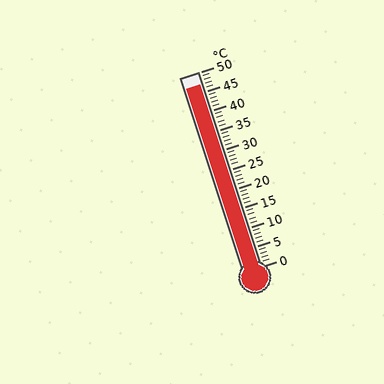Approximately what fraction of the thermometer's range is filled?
The thermometer is filled to approximately 95% of its range.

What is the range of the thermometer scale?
The thermometer scale ranges from 0°C to 50°C.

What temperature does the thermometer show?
The thermometer shows approximately 47°C.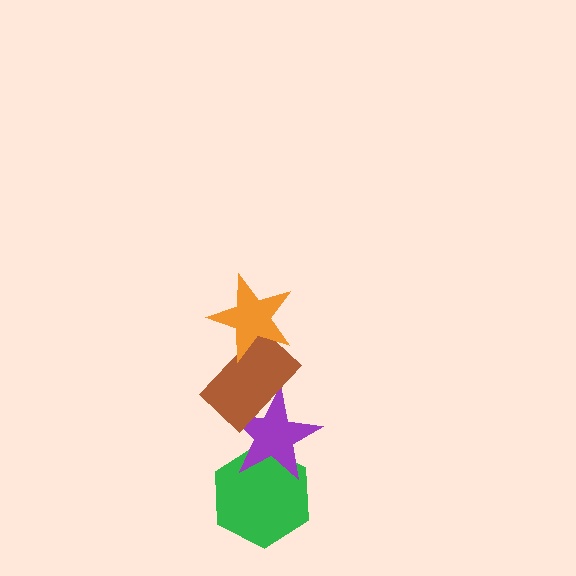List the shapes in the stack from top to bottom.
From top to bottom: the orange star, the brown rectangle, the purple star, the green hexagon.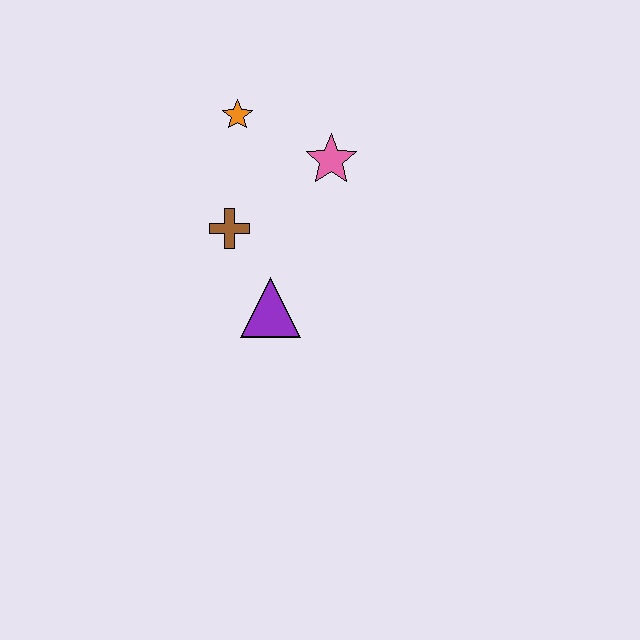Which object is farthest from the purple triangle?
The orange star is farthest from the purple triangle.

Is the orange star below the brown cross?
No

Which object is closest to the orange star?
The pink star is closest to the orange star.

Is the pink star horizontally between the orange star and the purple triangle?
No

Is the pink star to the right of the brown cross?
Yes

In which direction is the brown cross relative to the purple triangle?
The brown cross is above the purple triangle.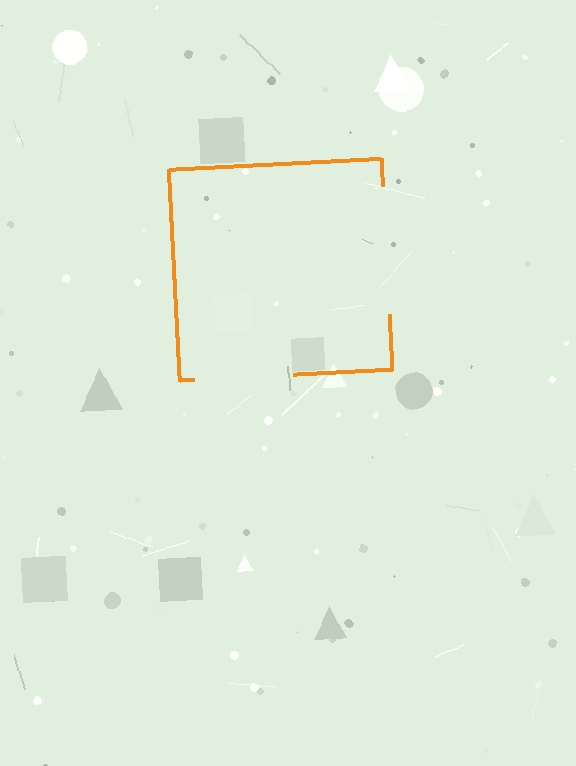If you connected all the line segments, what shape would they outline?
They would outline a square.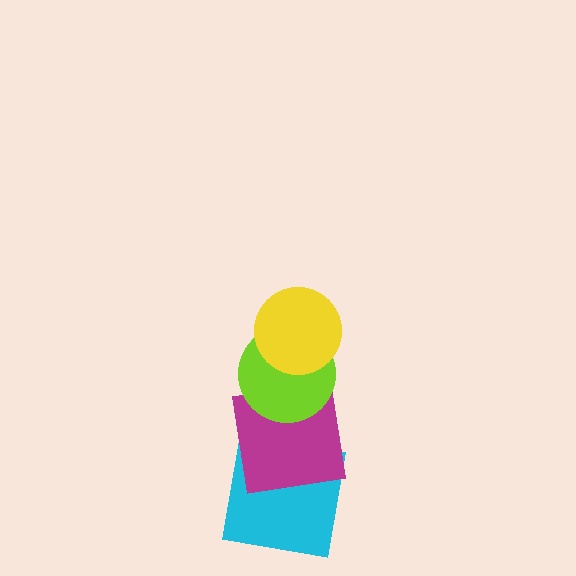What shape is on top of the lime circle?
The yellow circle is on top of the lime circle.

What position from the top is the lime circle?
The lime circle is 2nd from the top.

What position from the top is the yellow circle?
The yellow circle is 1st from the top.